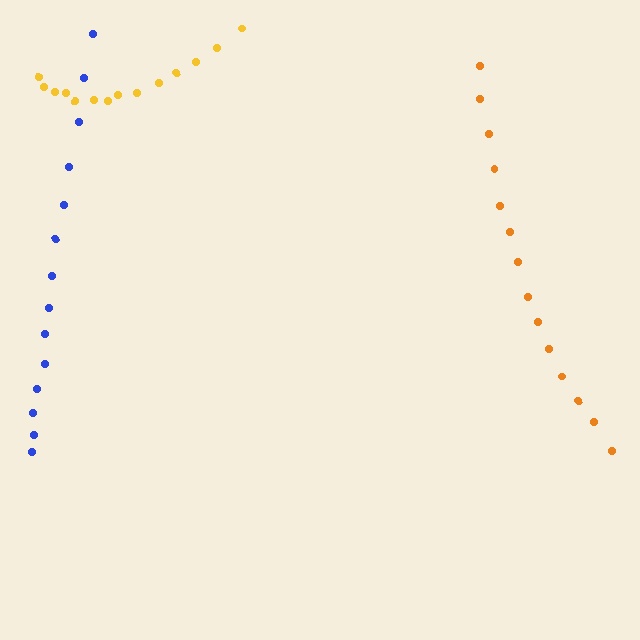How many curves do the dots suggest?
There are 3 distinct paths.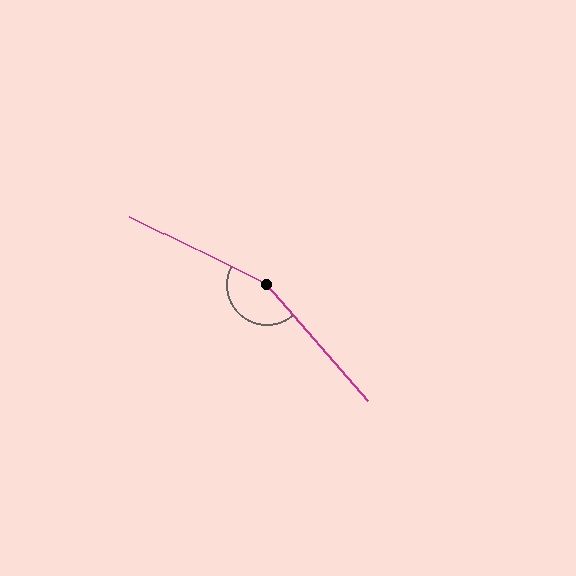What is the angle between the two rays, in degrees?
Approximately 158 degrees.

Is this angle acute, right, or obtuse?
It is obtuse.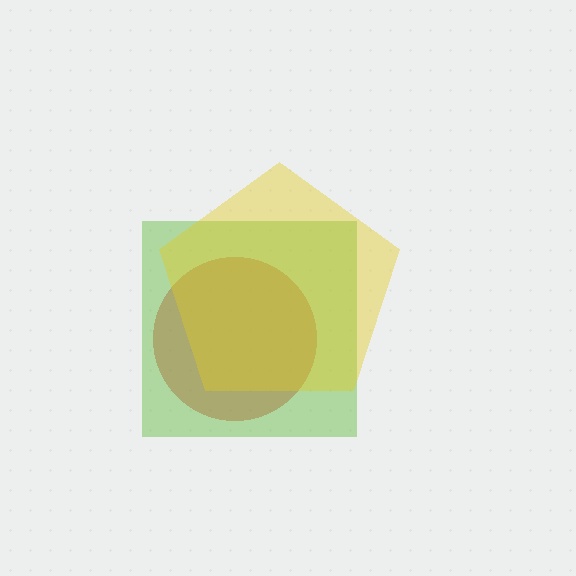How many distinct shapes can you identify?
There are 3 distinct shapes: a red circle, a lime square, a yellow pentagon.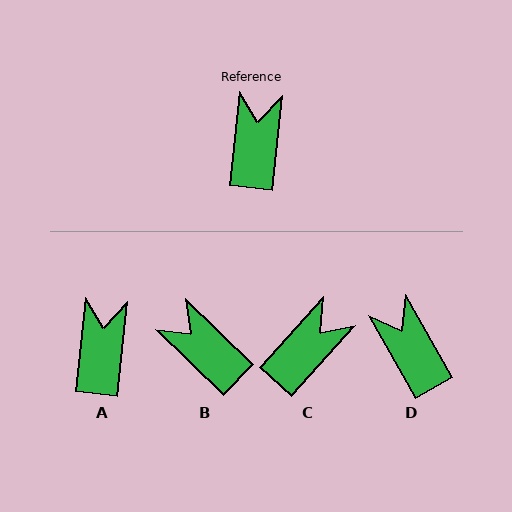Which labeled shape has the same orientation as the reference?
A.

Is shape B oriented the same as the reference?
No, it is off by about 52 degrees.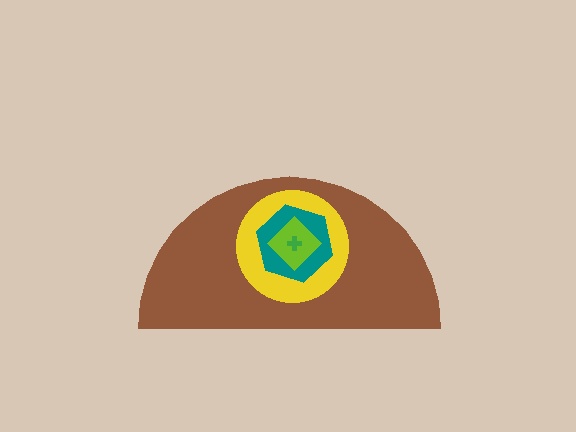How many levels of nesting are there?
5.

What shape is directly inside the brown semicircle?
The yellow circle.